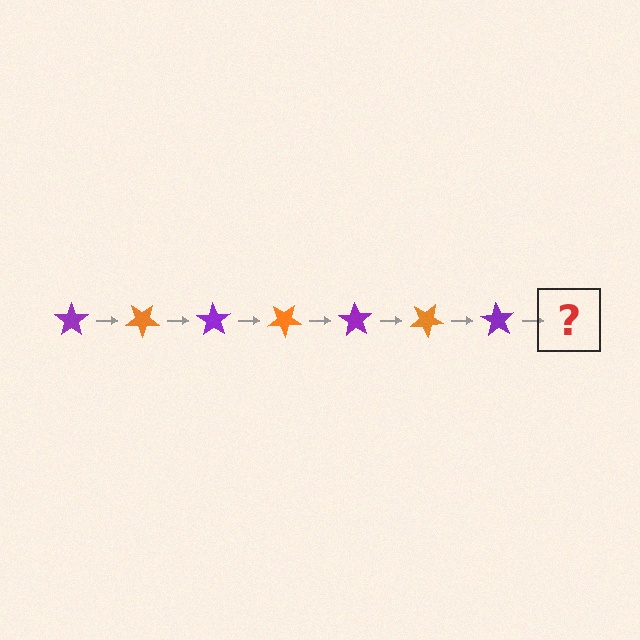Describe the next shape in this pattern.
It should be an orange star, rotated 245 degrees from the start.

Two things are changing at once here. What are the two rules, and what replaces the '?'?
The two rules are that it rotates 35 degrees each step and the color cycles through purple and orange. The '?' should be an orange star, rotated 245 degrees from the start.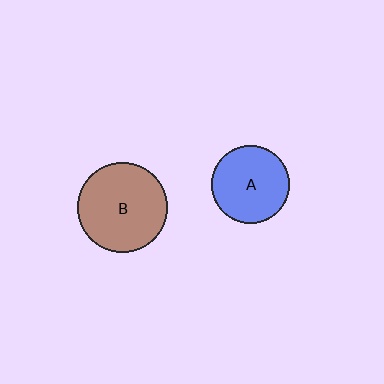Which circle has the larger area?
Circle B (brown).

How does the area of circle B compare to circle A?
Approximately 1.3 times.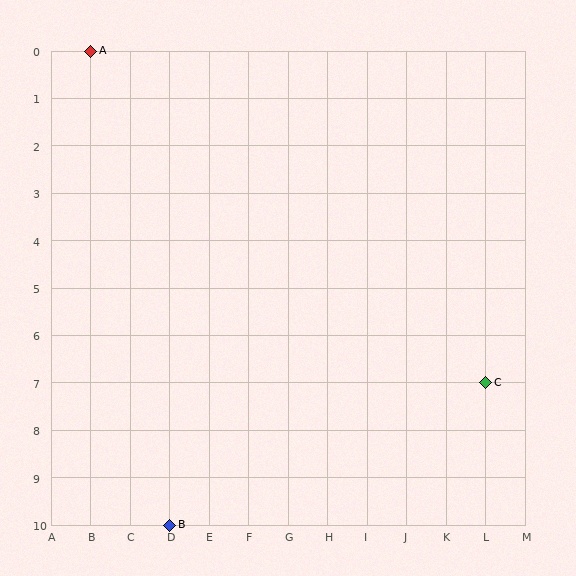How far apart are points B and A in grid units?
Points B and A are 2 columns and 10 rows apart (about 10.2 grid units diagonally).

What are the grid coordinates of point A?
Point A is at grid coordinates (B, 0).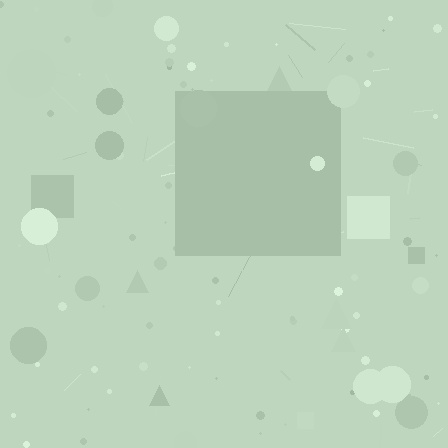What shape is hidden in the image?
A square is hidden in the image.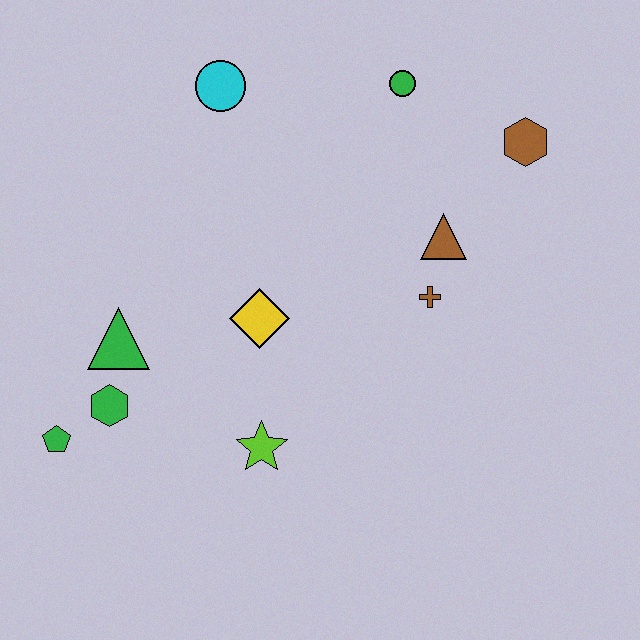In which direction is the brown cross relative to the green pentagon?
The brown cross is to the right of the green pentagon.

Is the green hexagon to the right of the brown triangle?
No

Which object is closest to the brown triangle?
The brown cross is closest to the brown triangle.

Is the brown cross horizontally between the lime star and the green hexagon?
No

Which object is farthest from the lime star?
The brown hexagon is farthest from the lime star.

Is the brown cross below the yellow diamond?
No